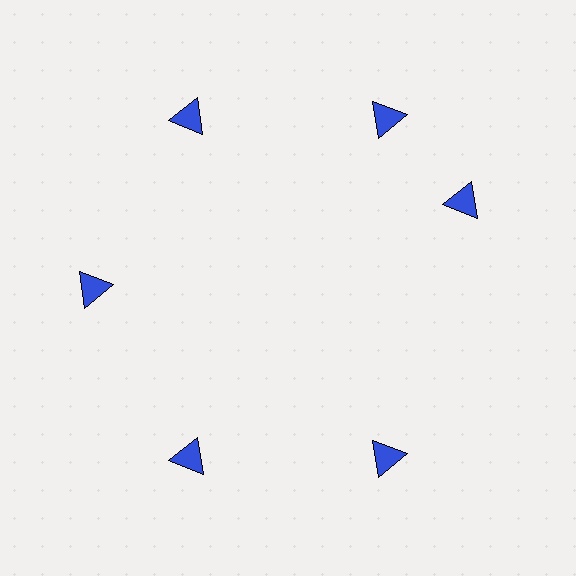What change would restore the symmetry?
The symmetry would be restored by rotating it back into even spacing with its neighbors so that all 6 triangles sit at equal angles and equal distance from the center.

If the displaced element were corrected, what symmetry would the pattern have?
It would have 6-fold rotational symmetry — the pattern would map onto itself every 60 degrees.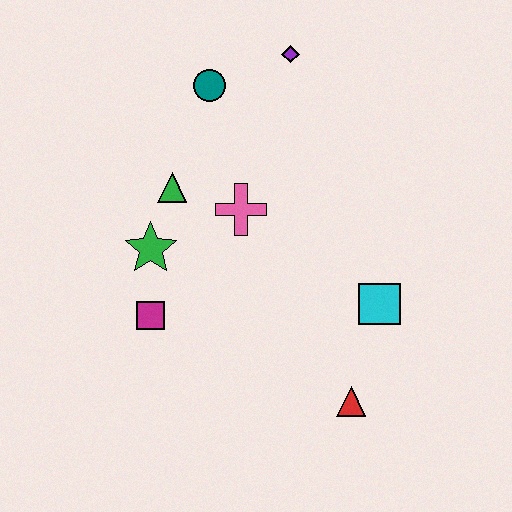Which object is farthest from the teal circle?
The red triangle is farthest from the teal circle.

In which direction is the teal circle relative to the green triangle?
The teal circle is above the green triangle.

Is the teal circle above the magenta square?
Yes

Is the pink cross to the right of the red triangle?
No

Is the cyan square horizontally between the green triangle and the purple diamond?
No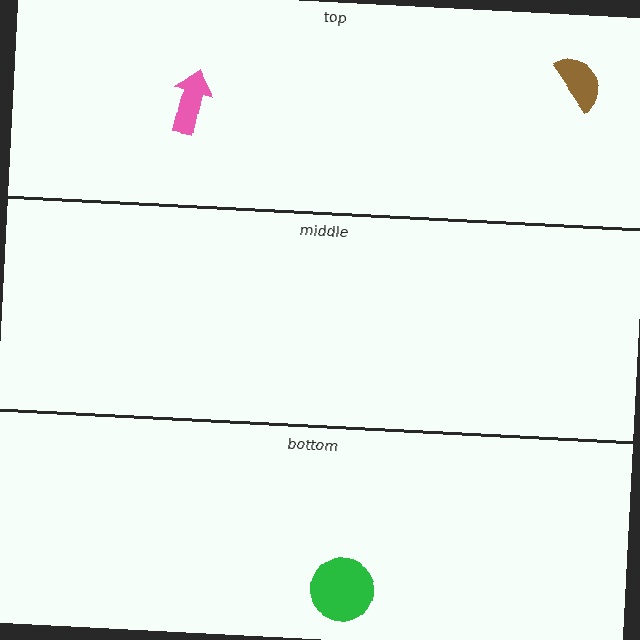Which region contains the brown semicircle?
The top region.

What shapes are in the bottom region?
The green circle.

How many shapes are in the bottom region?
1.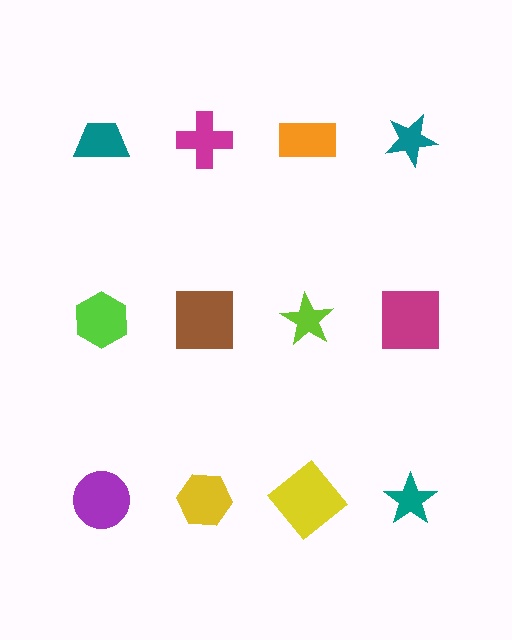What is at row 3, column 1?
A purple circle.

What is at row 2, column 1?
A lime hexagon.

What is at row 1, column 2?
A magenta cross.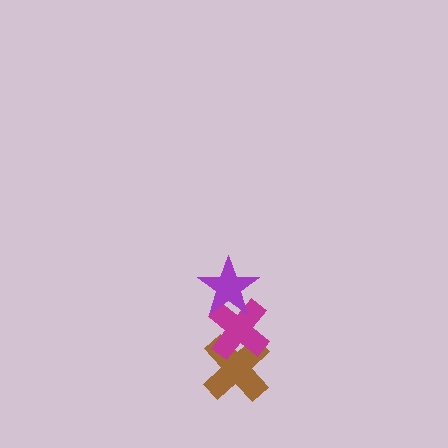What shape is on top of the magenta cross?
The purple star is on top of the magenta cross.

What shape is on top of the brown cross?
The magenta cross is on top of the brown cross.